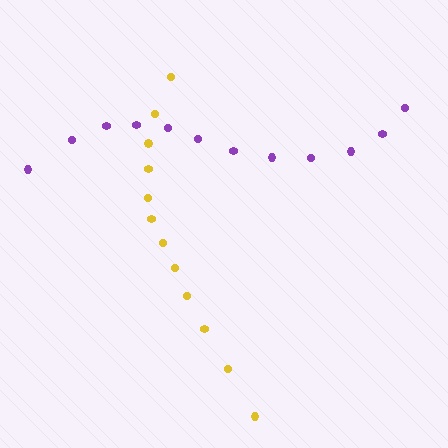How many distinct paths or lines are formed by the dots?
There are 2 distinct paths.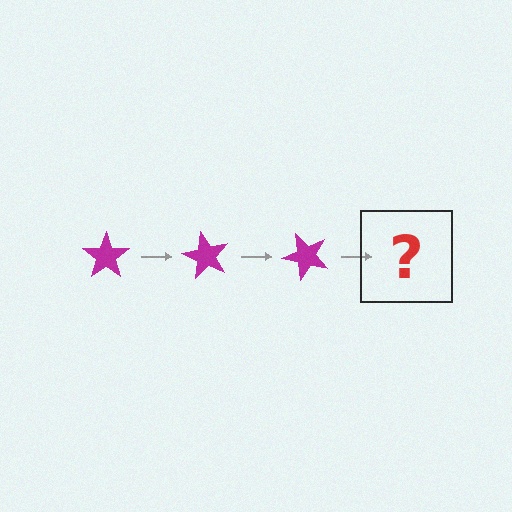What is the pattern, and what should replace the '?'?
The pattern is that the star rotates 60 degrees each step. The '?' should be a magenta star rotated 180 degrees.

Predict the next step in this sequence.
The next step is a magenta star rotated 180 degrees.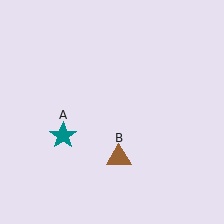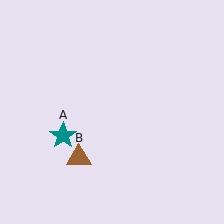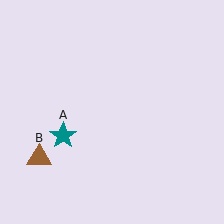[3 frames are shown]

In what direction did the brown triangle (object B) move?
The brown triangle (object B) moved left.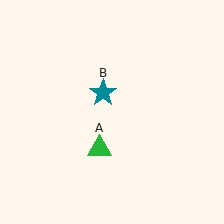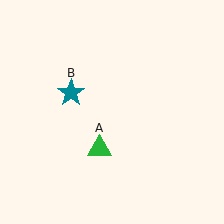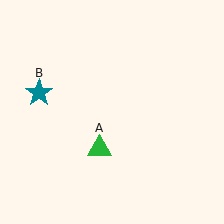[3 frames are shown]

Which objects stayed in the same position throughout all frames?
Green triangle (object A) remained stationary.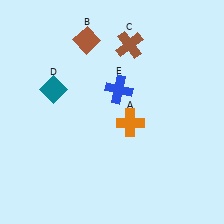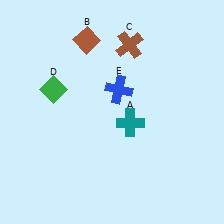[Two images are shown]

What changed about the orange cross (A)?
In Image 1, A is orange. In Image 2, it changed to teal.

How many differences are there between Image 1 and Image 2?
There are 2 differences between the two images.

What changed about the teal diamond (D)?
In Image 1, D is teal. In Image 2, it changed to green.